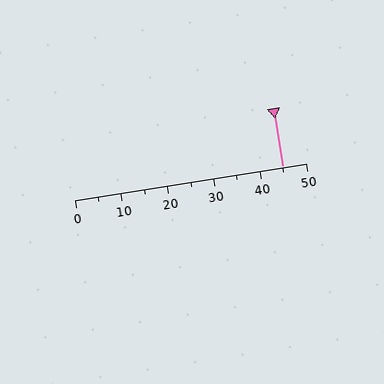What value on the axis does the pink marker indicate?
The marker indicates approximately 45.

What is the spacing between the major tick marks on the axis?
The major ticks are spaced 10 apart.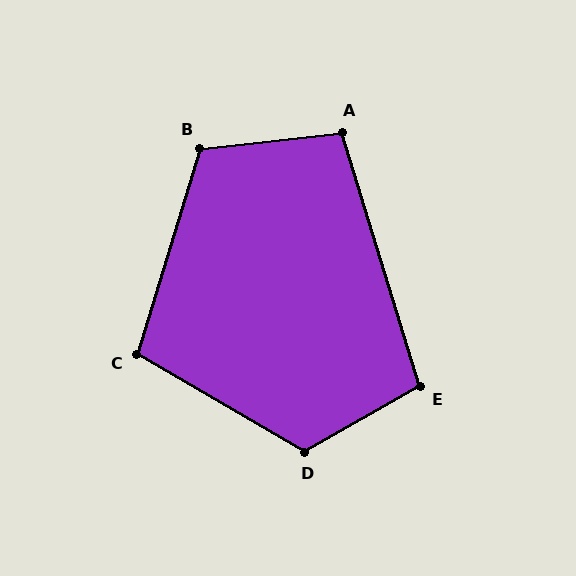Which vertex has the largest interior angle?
D, at approximately 120 degrees.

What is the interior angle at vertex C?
Approximately 103 degrees (obtuse).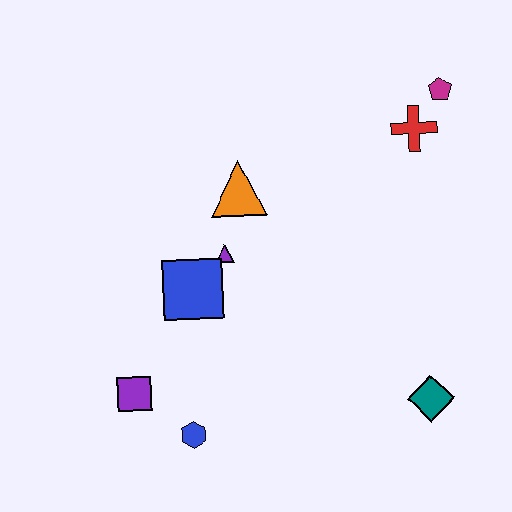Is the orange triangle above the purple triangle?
Yes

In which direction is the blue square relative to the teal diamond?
The blue square is to the left of the teal diamond.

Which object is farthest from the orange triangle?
The teal diamond is farthest from the orange triangle.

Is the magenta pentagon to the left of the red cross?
No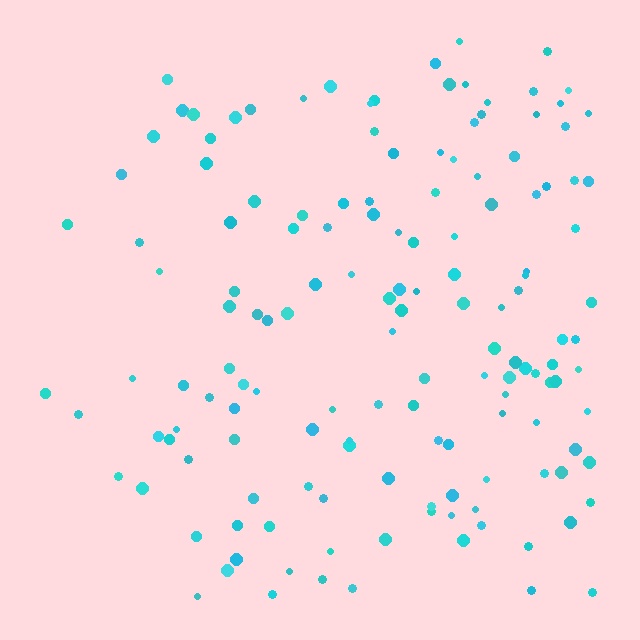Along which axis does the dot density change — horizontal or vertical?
Horizontal.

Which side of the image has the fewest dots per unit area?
The left.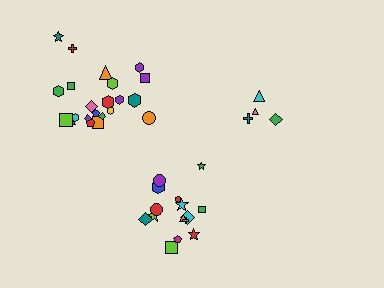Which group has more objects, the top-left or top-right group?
The top-left group.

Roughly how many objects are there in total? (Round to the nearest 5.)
Roughly 40 objects in total.